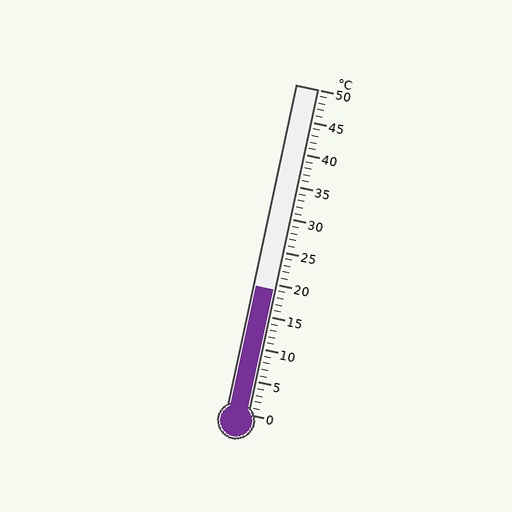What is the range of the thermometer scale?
The thermometer scale ranges from 0°C to 50°C.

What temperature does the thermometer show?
The thermometer shows approximately 19°C.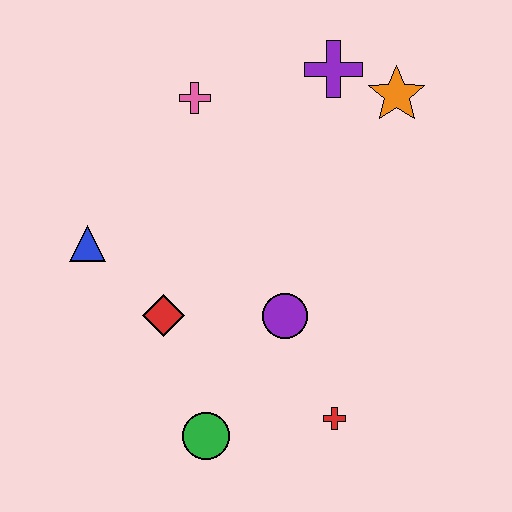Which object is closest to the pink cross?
The purple cross is closest to the pink cross.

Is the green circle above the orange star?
No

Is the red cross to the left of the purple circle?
No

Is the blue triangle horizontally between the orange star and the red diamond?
No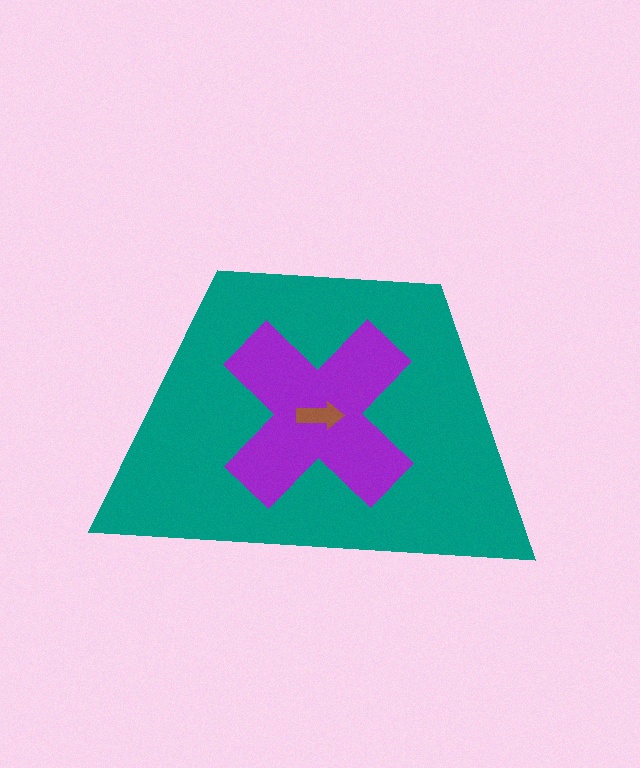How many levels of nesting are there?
3.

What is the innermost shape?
The brown arrow.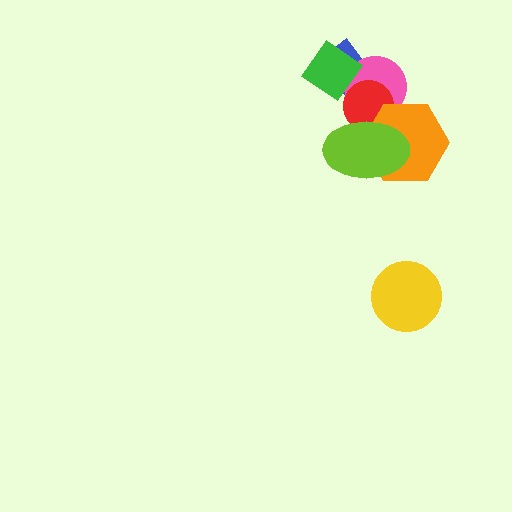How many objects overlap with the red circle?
4 objects overlap with the red circle.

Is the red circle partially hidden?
Yes, it is partially covered by another shape.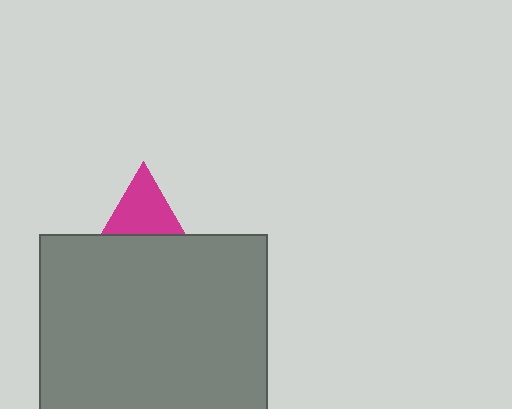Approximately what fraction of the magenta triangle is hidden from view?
Roughly 52% of the magenta triangle is hidden behind the gray rectangle.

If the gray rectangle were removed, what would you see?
You would see the complete magenta triangle.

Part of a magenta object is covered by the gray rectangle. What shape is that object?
It is a triangle.